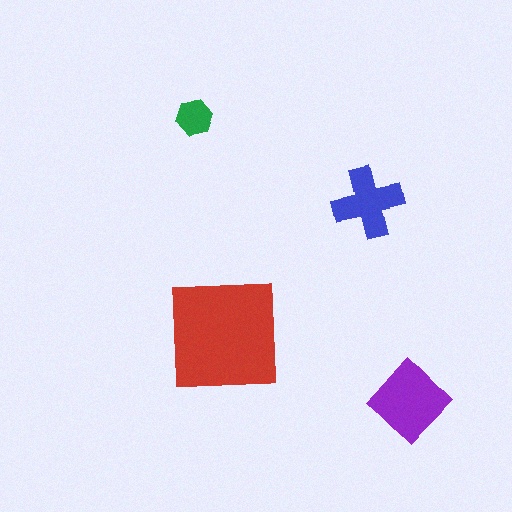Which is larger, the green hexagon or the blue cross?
The blue cross.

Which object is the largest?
The red square.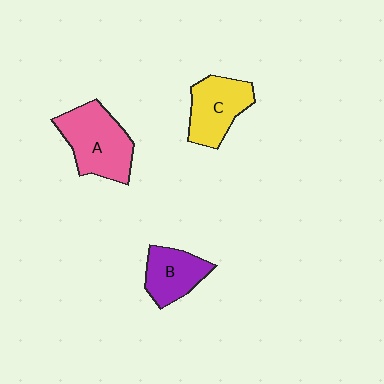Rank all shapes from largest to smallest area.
From largest to smallest: A (pink), C (yellow), B (purple).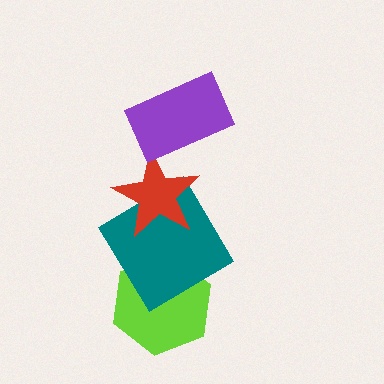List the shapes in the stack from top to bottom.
From top to bottom: the purple rectangle, the red star, the teal diamond, the lime hexagon.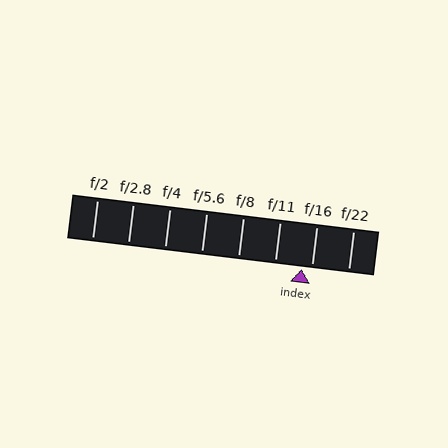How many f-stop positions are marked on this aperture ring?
There are 8 f-stop positions marked.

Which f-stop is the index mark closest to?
The index mark is closest to f/16.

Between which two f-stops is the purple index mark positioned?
The index mark is between f/11 and f/16.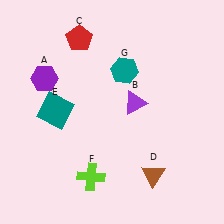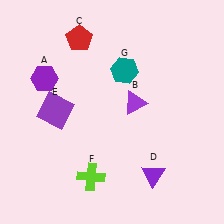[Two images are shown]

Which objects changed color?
D changed from brown to purple. E changed from teal to purple.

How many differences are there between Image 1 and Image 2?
There are 2 differences between the two images.